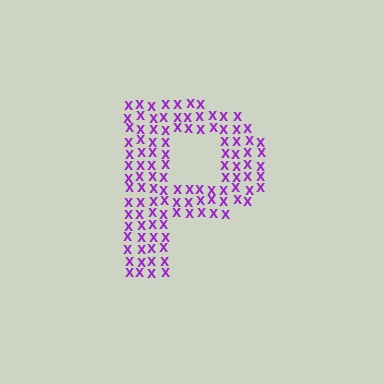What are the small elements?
The small elements are letter X's.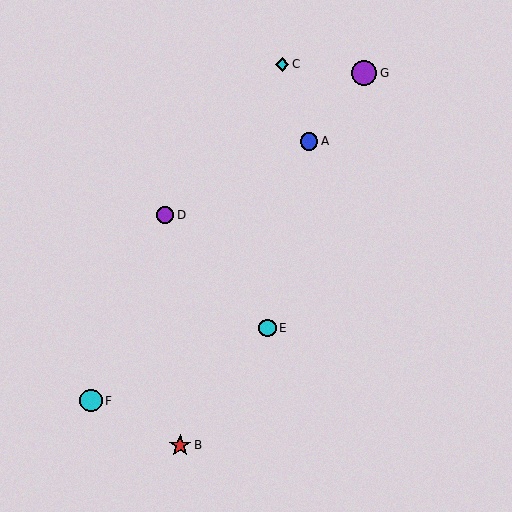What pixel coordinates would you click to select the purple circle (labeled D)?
Click at (165, 215) to select the purple circle D.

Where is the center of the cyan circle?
The center of the cyan circle is at (91, 401).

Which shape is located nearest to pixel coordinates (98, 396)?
The cyan circle (labeled F) at (91, 401) is nearest to that location.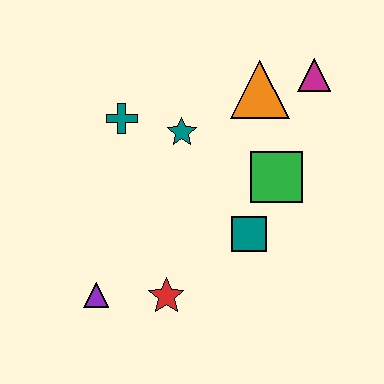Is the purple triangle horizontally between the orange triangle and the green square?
No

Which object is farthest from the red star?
The magenta triangle is farthest from the red star.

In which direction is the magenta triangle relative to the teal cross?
The magenta triangle is to the right of the teal cross.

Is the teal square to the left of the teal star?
No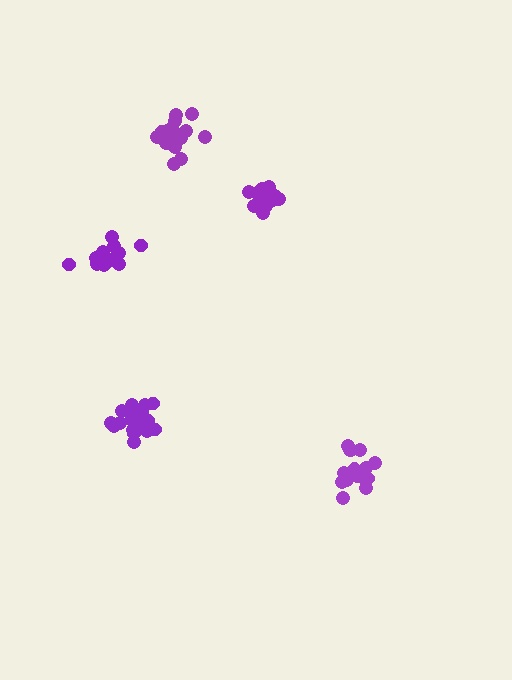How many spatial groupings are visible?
There are 5 spatial groupings.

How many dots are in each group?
Group 1: 19 dots, Group 2: 16 dots, Group 3: 18 dots, Group 4: 15 dots, Group 5: 16 dots (84 total).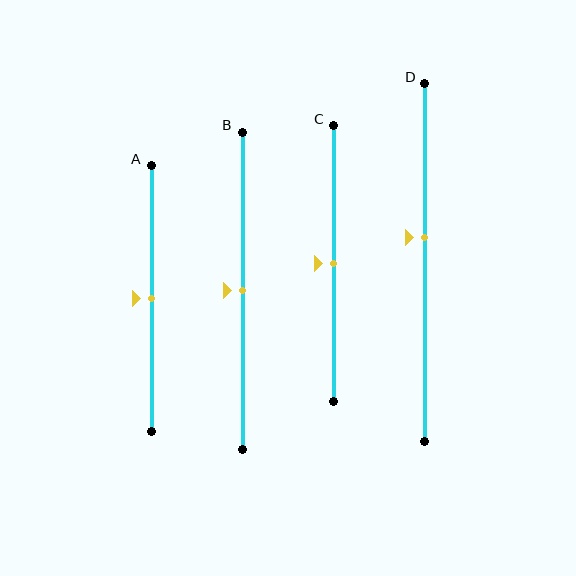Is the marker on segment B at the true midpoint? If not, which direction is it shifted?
Yes, the marker on segment B is at the true midpoint.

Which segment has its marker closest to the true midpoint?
Segment A has its marker closest to the true midpoint.